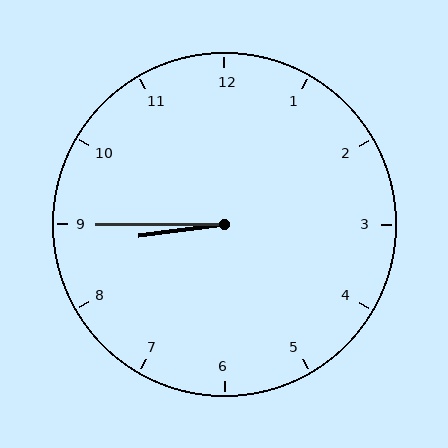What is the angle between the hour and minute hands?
Approximately 8 degrees.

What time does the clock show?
8:45.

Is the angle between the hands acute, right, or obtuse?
It is acute.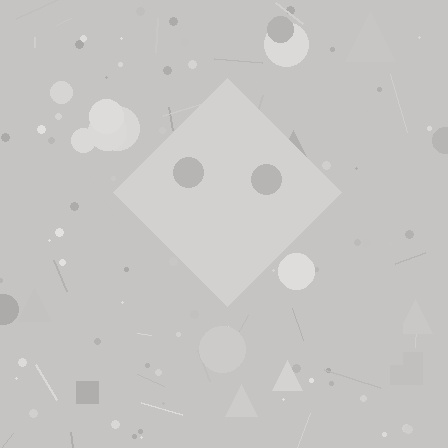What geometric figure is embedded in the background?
A diamond is embedded in the background.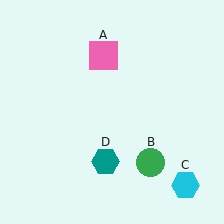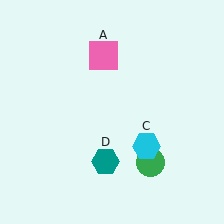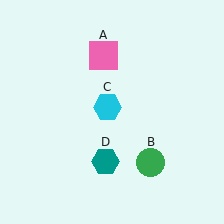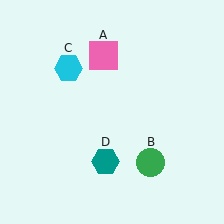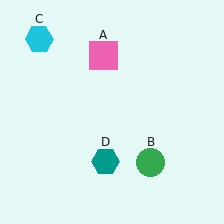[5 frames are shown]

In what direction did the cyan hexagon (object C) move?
The cyan hexagon (object C) moved up and to the left.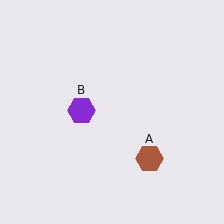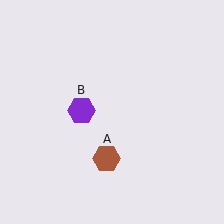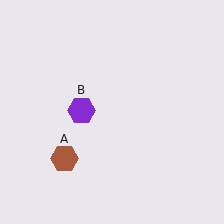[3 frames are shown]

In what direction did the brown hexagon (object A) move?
The brown hexagon (object A) moved left.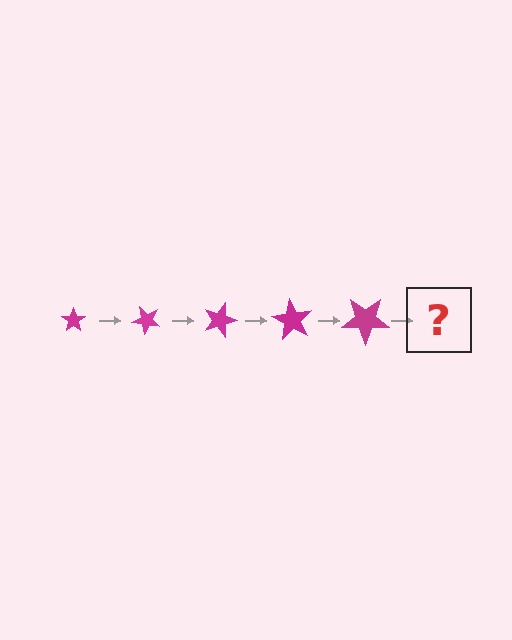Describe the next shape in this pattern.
It should be a star, larger than the previous one and rotated 225 degrees from the start.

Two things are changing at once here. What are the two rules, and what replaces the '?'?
The two rules are that the star grows larger each step and it rotates 45 degrees each step. The '?' should be a star, larger than the previous one and rotated 225 degrees from the start.